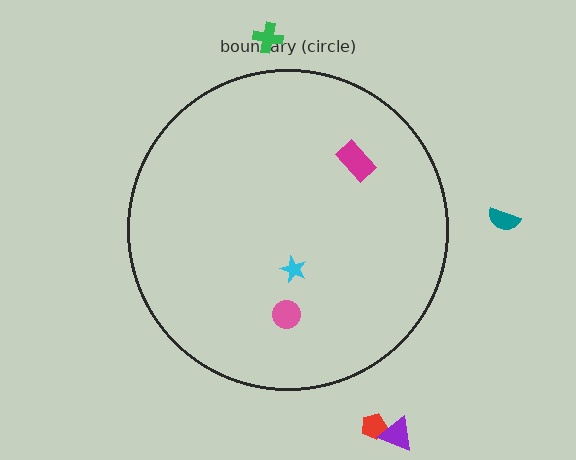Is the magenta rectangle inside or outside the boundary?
Inside.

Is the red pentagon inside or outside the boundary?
Outside.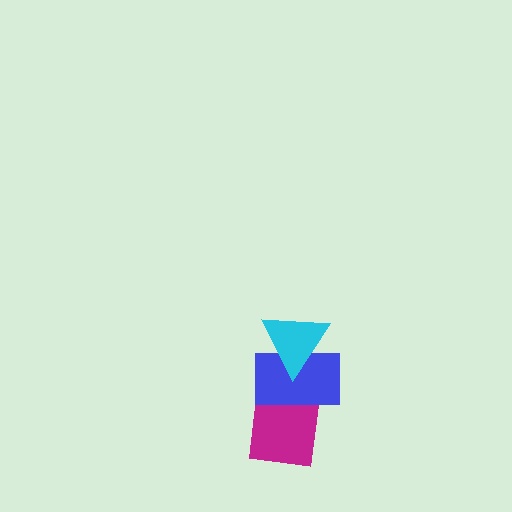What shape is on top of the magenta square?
The blue rectangle is on top of the magenta square.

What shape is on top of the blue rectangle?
The cyan triangle is on top of the blue rectangle.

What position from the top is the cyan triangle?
The cyan triangle is 1st from the top.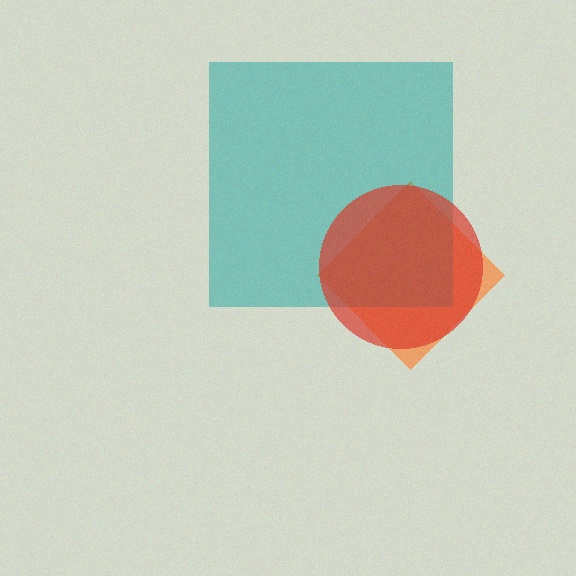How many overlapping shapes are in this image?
There are 3 overlapping shapes in the image.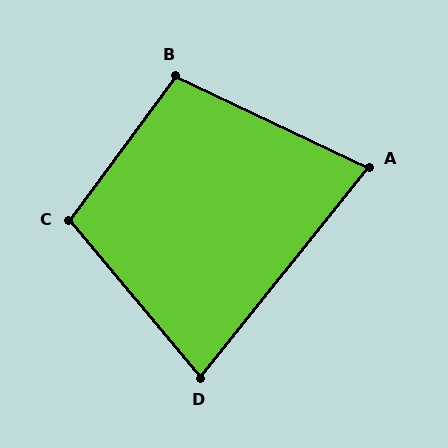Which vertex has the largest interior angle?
C, at approximately 103 degrees.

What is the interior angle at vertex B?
Approximately 101 degrees (obtuse).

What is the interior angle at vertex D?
Approximately 79 degrees (acute).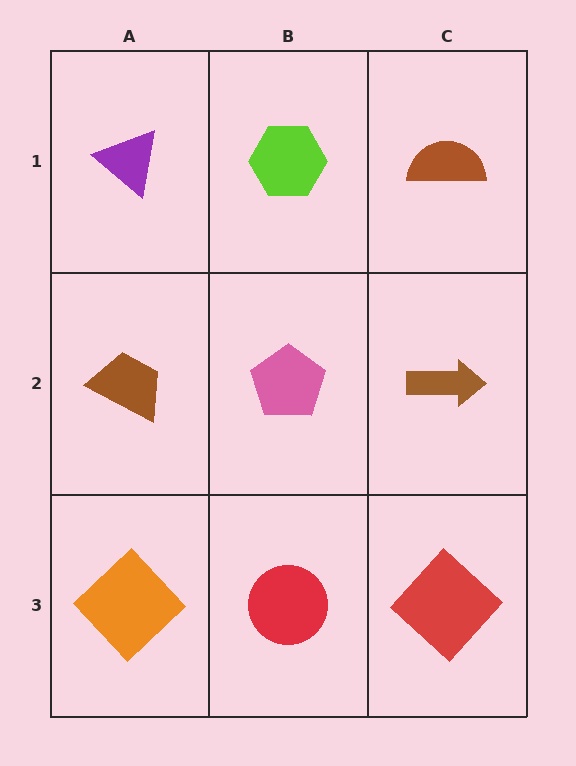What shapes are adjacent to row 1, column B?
A pink pentagon (row 2, column B), a purple triangle (row 1, column A), a brown semicircle (row 1, column C).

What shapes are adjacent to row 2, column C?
A brown semicircle (row 1, column C), a red diamond (row 3, column C), a pink pentagon (row 2, column B).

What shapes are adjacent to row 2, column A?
A purple triangle (row 1, column A), an orange diamond (row 3, column A), a pink pentagon (row 2, column B).